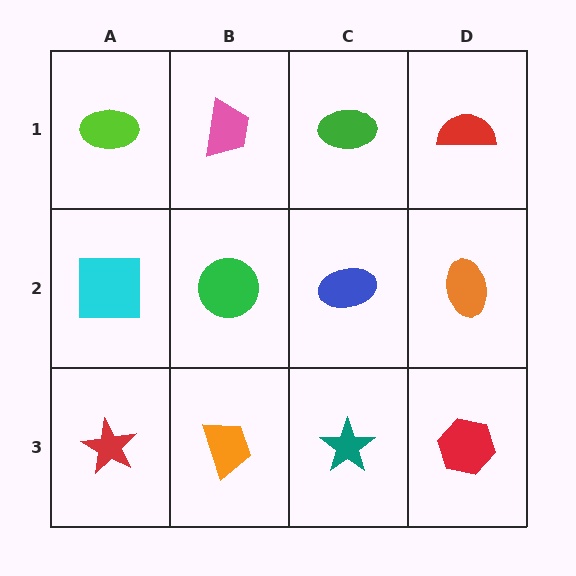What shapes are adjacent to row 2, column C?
A green ellipse (row 1, column C), a teal star (row 3, column C), a green circle (row 2, column B), an orange ellipse (row 2, column D).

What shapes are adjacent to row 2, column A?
A lime ellipse (row 1, column A), a red star (row 3, column A), a green circle (row 2, column B).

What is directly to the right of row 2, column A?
A green circle.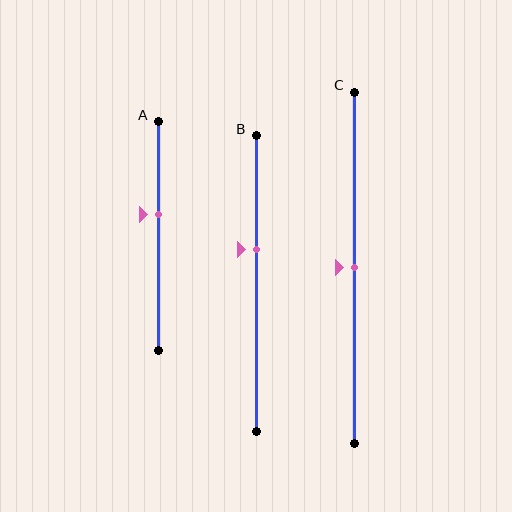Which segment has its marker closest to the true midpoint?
Segment C has its marker closest to the true midpoint.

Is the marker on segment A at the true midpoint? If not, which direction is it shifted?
No, the marker on segment A is shifted upward by about 10% of the segment length.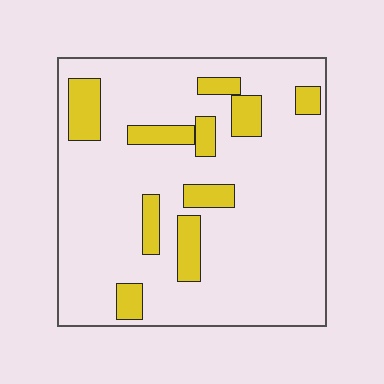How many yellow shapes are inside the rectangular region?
10.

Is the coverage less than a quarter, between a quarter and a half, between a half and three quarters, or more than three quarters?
Less than a quarter.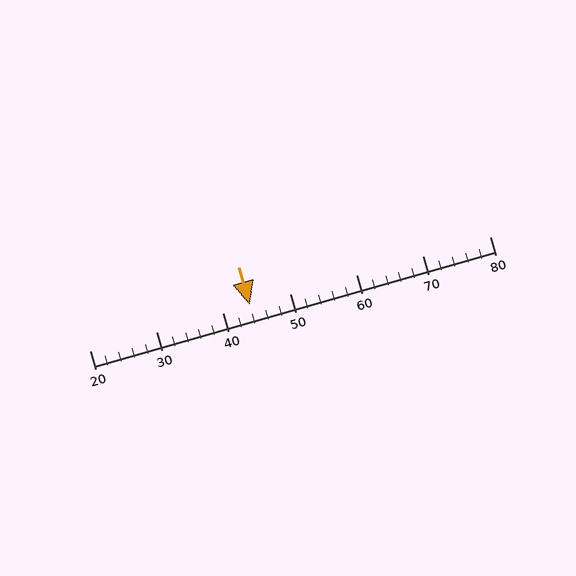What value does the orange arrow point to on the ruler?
The orange arrow points to approximately 44.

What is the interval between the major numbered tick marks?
The major tick marks are spaced 10 units apart.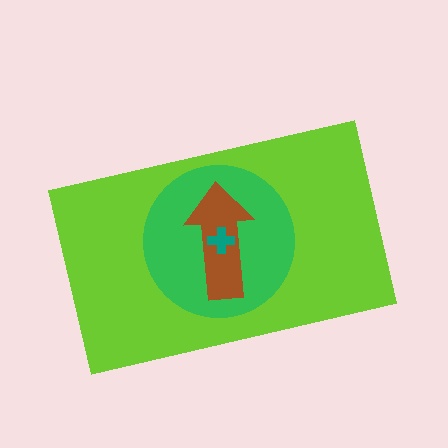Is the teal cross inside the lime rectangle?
Yes.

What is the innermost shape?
The teal cross.